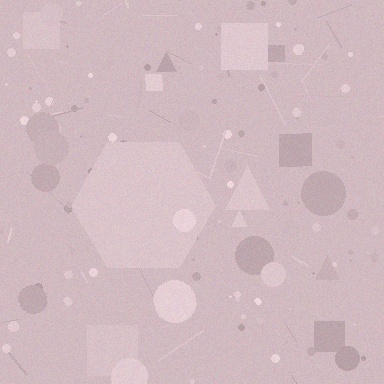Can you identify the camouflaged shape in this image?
The camouflaged shape is a hexagon.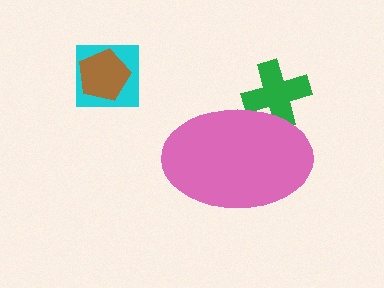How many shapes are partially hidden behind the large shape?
1 shape is partially hidden.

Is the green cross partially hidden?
Yes, the green cross is partially hidden behind the pink ellipse.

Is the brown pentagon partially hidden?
No, the brown pentagon is fully visible.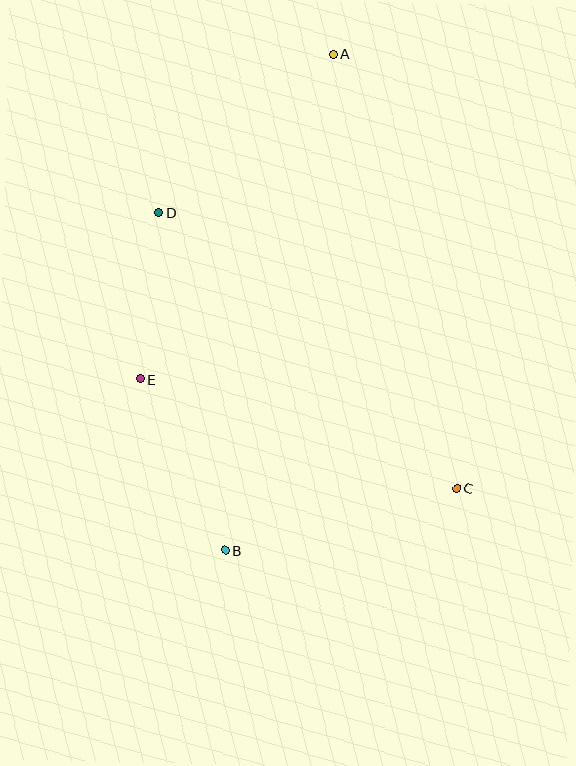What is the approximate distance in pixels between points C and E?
The distance between C and E is approximately 335 pixels.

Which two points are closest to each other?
Points D and E are closest to each other.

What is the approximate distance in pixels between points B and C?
The distance between B and C is approximately 240 pixels.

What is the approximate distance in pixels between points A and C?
The distance between A and C is approximately 451 pixels.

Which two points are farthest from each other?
Points A and B are farthest from each other.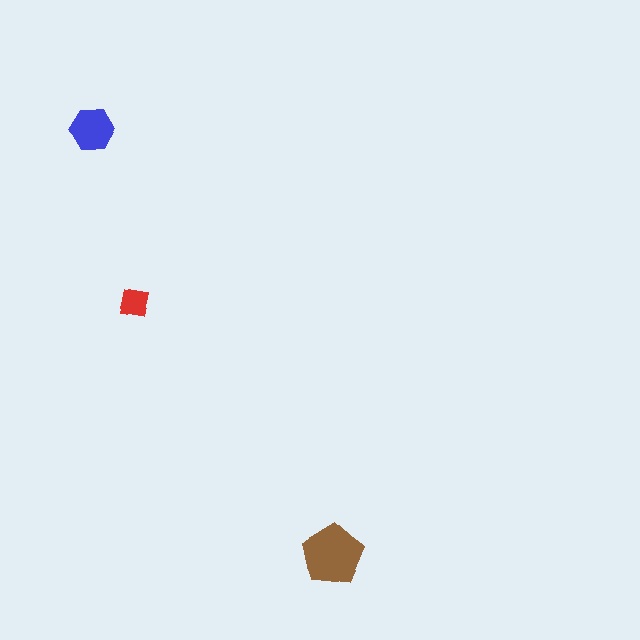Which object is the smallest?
The red square.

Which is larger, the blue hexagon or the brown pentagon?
The brown pentagon.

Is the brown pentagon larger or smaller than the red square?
Larger.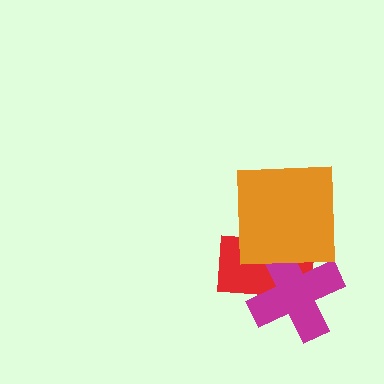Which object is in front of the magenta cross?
The orange square is in front of the magenta cross.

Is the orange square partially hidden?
No, no other shape covers it.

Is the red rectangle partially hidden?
Yes, it is partially covered by another shape.